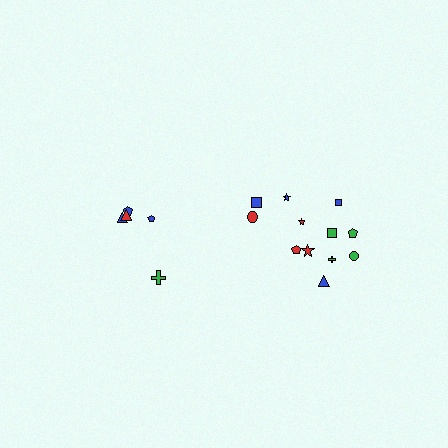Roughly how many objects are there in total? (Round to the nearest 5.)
Roughly 15 objects in total.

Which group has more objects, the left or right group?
The right group.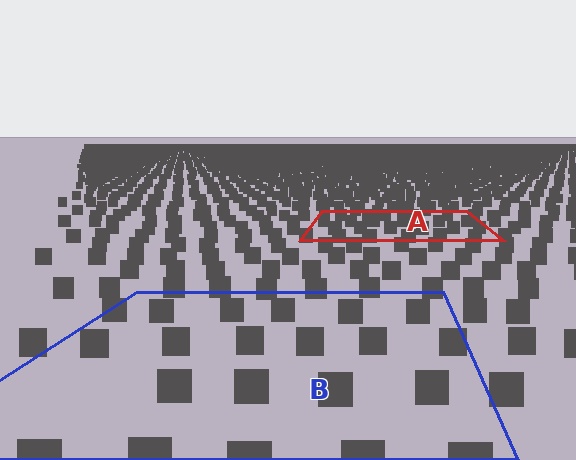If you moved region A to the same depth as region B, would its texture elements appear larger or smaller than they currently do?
They would appear larger. At a closer depth, the same texture elements are projected at a bigger on-screen size.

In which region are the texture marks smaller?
The texture marks are smaller in region A, because it is farther away.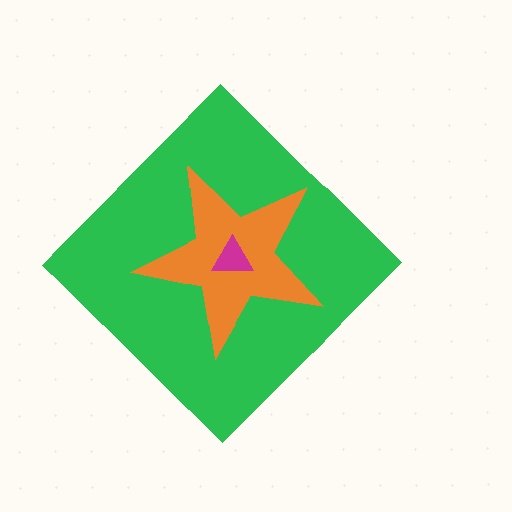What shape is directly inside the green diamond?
The orange star.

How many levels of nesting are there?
3.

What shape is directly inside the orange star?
The magenta triangle.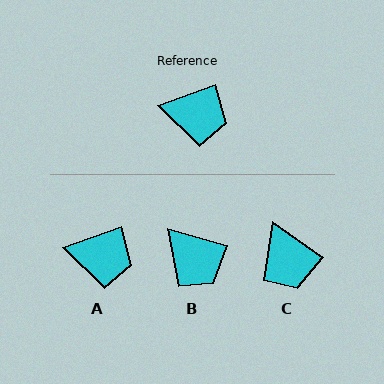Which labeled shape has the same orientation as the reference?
A.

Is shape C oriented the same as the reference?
No, it is off by about 54 degrees.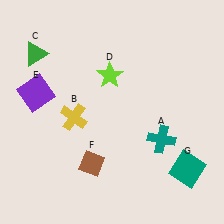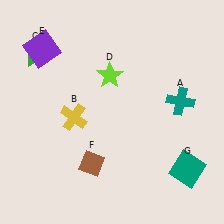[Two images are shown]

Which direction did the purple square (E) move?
The purple square (E) moved up.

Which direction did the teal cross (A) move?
The teal cross (A) moved up.